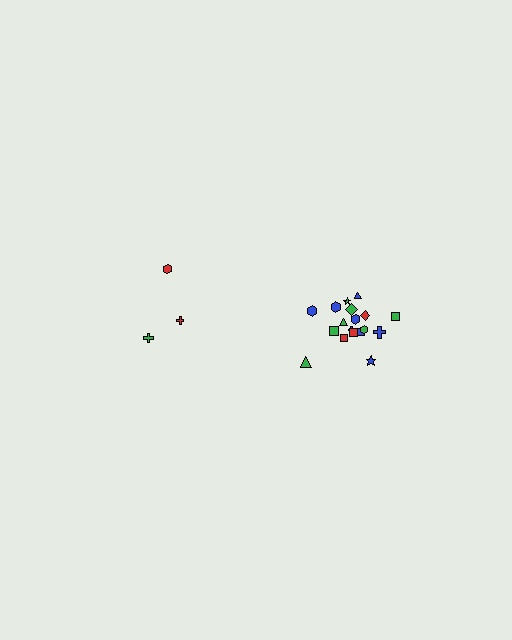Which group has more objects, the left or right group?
The right group.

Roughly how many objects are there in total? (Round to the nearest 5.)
Roughly 20 objects in total.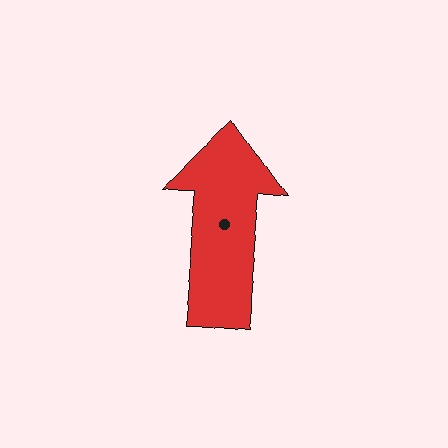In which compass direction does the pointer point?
North.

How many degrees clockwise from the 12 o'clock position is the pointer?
Approximately 6 degrees.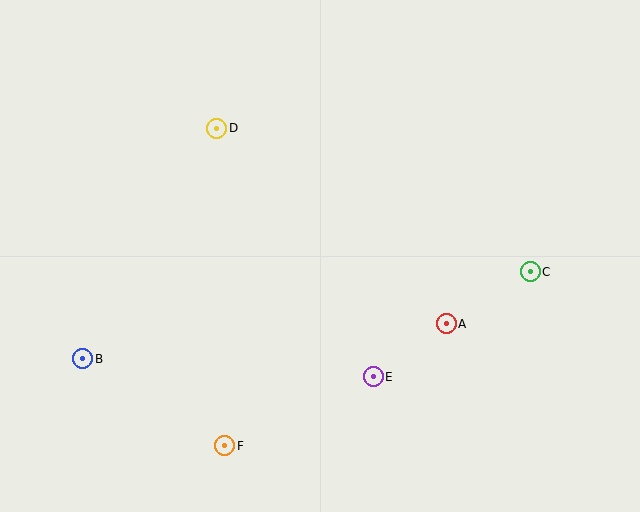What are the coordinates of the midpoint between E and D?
The midpoint between E and D is at (295, 253).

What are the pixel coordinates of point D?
Point D is at (217, 128).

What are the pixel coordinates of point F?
Point F is at (225, 446).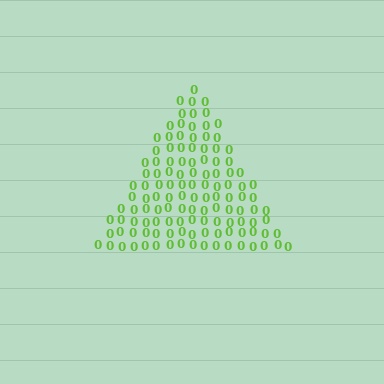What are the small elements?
The small elements are digit 0's.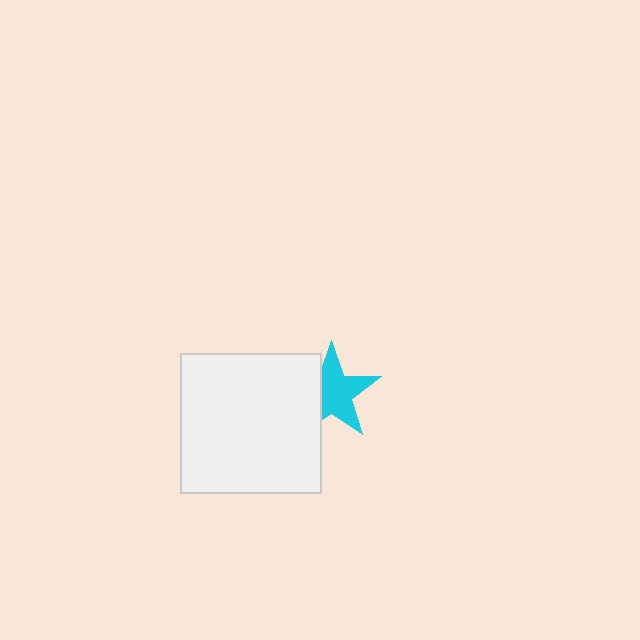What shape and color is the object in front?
The object in front is a white square.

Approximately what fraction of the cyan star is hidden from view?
Roughly 31% of the cyan star is hidden behind the white square.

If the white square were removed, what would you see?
You would see the complete cyan star.